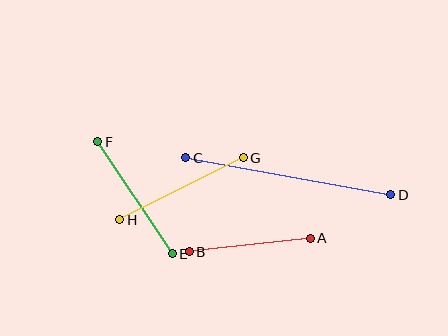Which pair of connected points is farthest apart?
Points C and D are farthest apart.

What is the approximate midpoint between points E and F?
The midpoint is at approximately (135, 198) pixels.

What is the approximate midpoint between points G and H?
The midpoint is at approximately (182, 189) pixels.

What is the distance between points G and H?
The distance is approximately 138 pixels.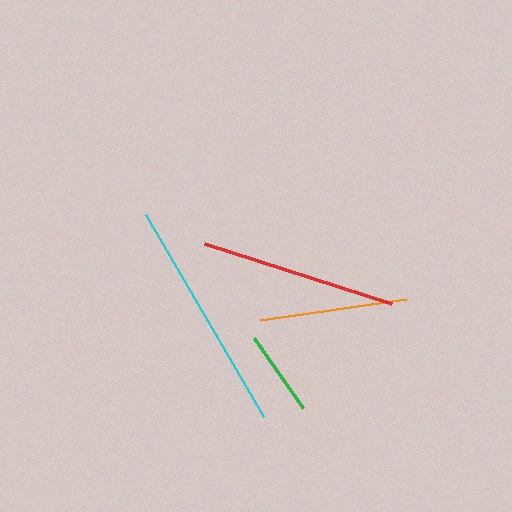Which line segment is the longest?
The cyan line is the longest at approximately 234 pixels.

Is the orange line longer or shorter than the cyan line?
The cyan line is longer than the orange line.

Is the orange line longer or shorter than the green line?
The orange line is longer than the green line.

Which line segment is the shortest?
The green line is the shortest at approximately 86 pixels.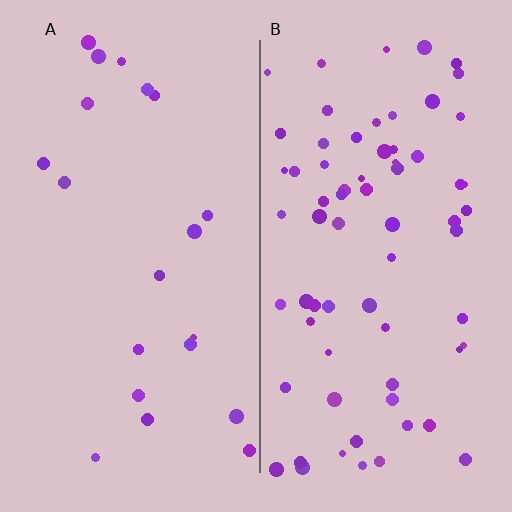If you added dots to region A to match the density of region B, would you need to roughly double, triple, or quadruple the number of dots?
Approximately triple.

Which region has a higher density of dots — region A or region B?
B (the right).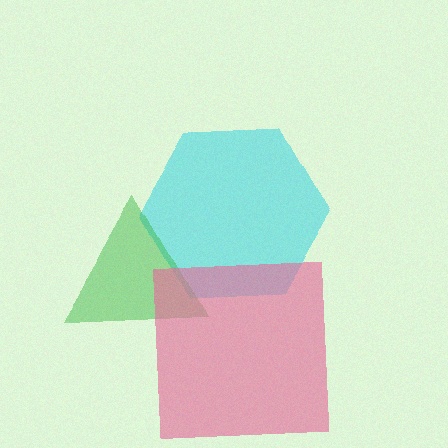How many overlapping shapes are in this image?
There are 3 overlapping shapes in the image.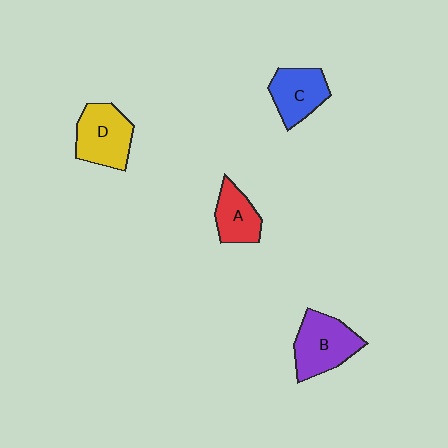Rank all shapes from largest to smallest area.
From largest to smallest: B (purple), D (yellow), C (blue), A (red).